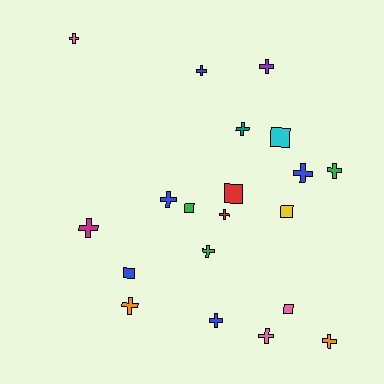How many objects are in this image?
There are 20 objects.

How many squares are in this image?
There are 6 squares.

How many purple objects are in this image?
There is 1 purple object.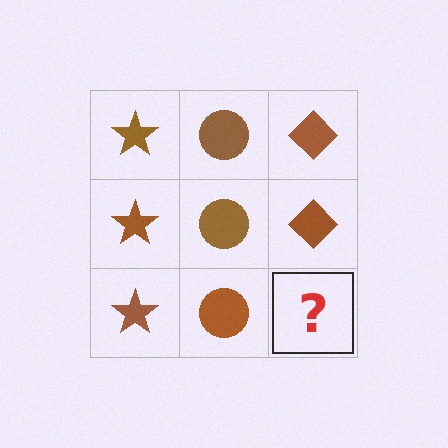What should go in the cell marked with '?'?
The missing cell should contain a brown diamond.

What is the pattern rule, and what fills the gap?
The rule is that each column has a consistent shape. The gap should be filled with a brown diamond.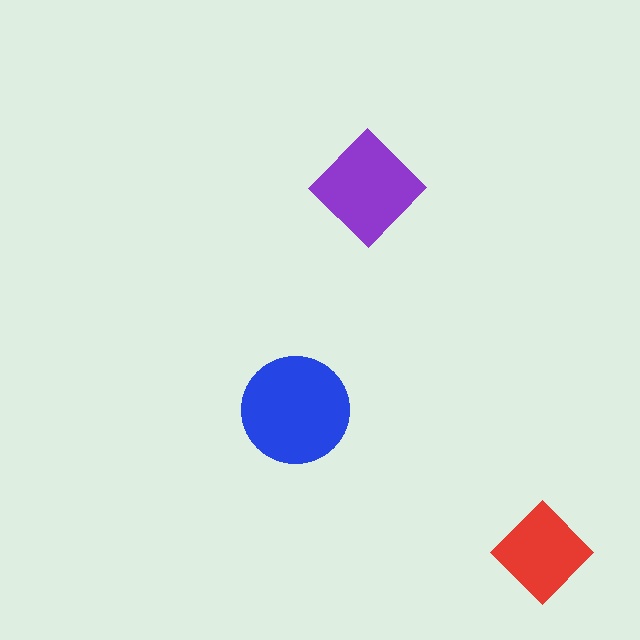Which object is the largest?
The blue circle.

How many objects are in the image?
There are 3 objects in the image.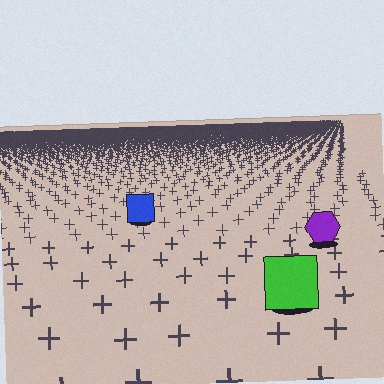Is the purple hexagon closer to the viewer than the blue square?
Yes. The purple hexagon is closer — you can tell from the texture gradient: the ground texture is coarser near it.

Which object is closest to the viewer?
The green square is closest. The texture marks near it are larger and more spread out.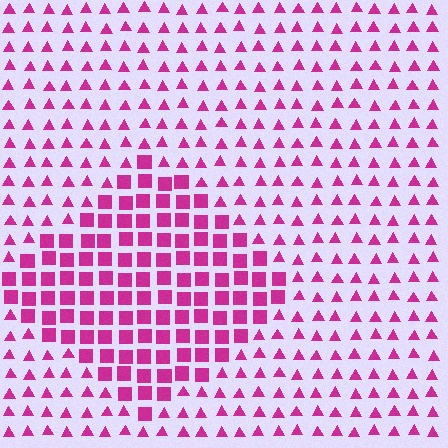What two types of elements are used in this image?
The image uses squares inside the diamond region and triangles outside it.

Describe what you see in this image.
The image is filled with small magenta elements arranged in a uniform grid. A diamond-shaped region contains squares, while the surrounding area contains triangles. The boundary is defined purely by the change in element shape.